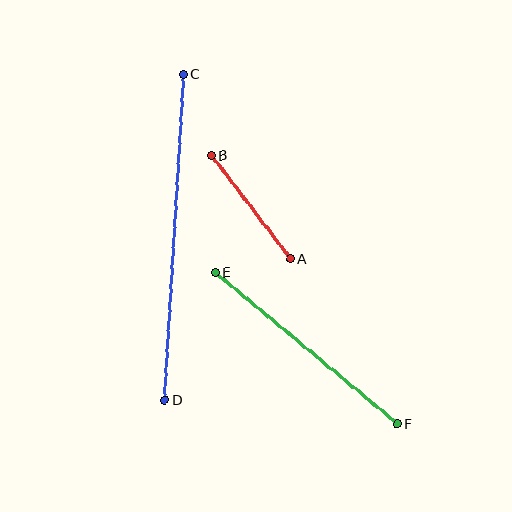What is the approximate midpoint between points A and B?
The midpoint is at approximately (251, 208) pixels.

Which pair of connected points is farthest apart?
Points C and D are farthest apart.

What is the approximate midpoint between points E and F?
The midpoint is at approximately (306, 348) pixels.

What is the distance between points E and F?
The distance is approximately 237 pixels.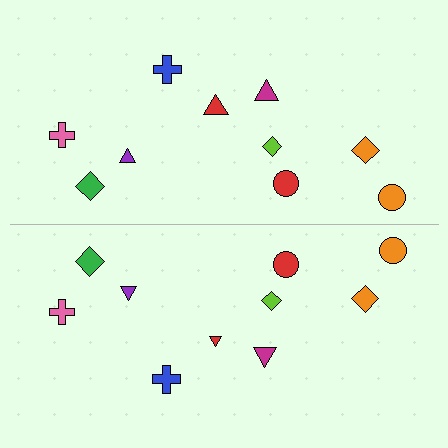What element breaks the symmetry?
The red triangle on the bottom side has a different size than its mirror counterpart.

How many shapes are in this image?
There are 20 shapes in this image.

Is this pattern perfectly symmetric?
No, the pattern is not perfectly symmetric. The red triangle on the bottom side has a different size than its mirror counterpart.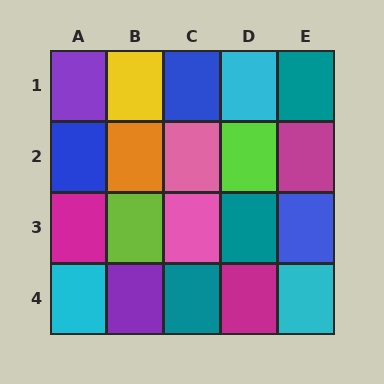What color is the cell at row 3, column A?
Magenta.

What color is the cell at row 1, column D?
Cyan.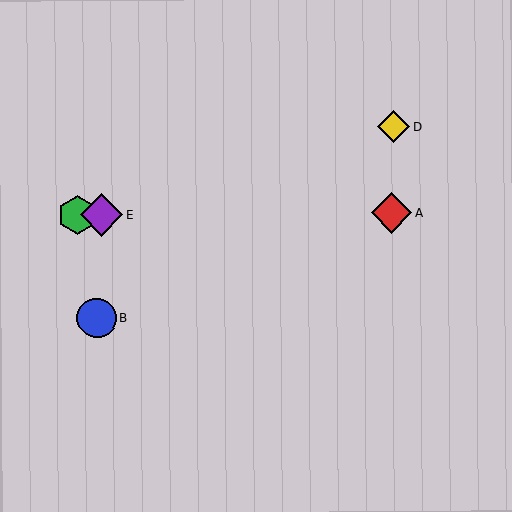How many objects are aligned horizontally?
3 objects (A, C, E) are aligned horizontally.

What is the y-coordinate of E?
Object E is at y≈215.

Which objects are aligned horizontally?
Objects A, C, E are aligned horizontally.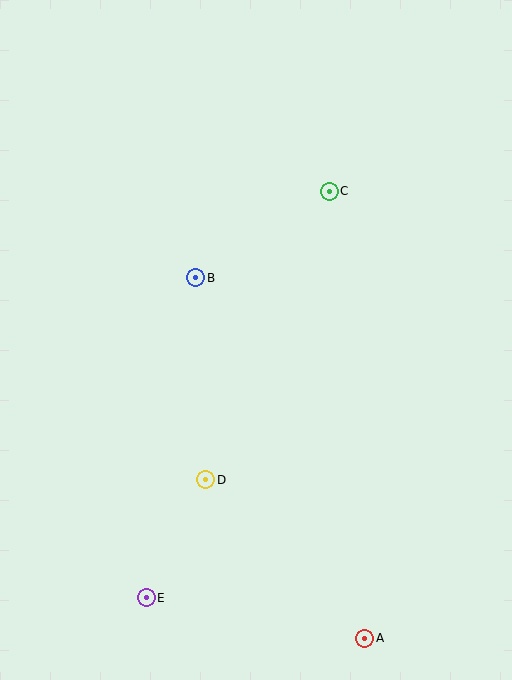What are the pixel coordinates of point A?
Point A is at (365, 638).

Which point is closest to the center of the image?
Point B at (196, 278) is closest to the center.